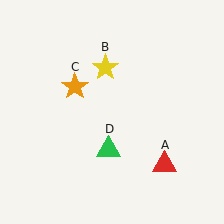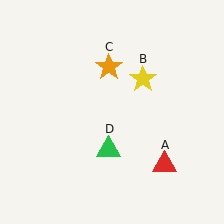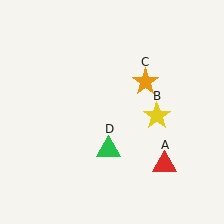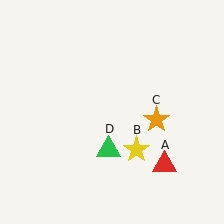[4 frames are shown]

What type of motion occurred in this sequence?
The yellow star (object B), orange star (object C) rotated clockwise around the center of the scene.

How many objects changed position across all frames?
2 objects changed position: yellow star (object B), orange star (object C).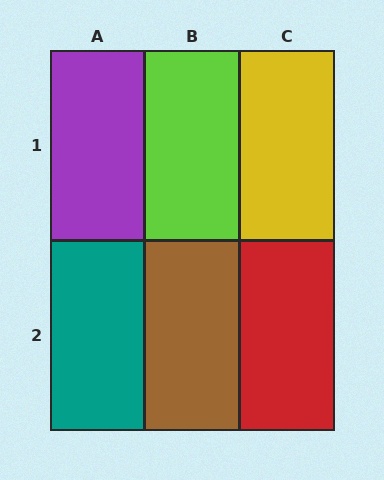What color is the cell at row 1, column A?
Purple.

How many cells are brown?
1 cell is brown.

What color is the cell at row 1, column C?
Yellow.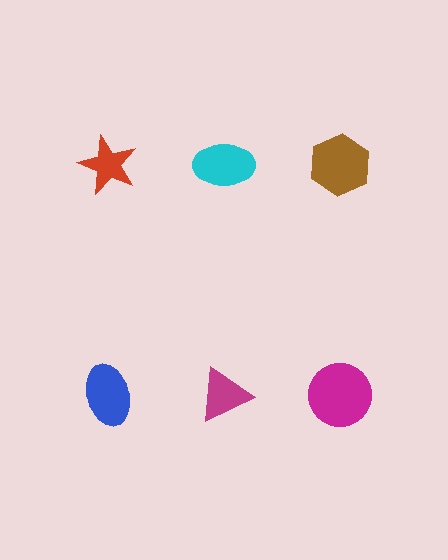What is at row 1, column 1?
A red star.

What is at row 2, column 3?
A magenta circle.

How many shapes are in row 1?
3 shapes.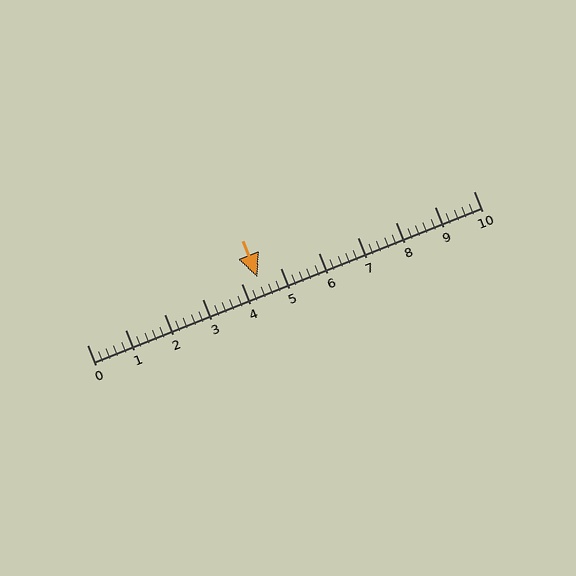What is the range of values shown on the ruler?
The ruler shows values from 0 to 10.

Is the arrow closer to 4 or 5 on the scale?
The arrow is closer to 4.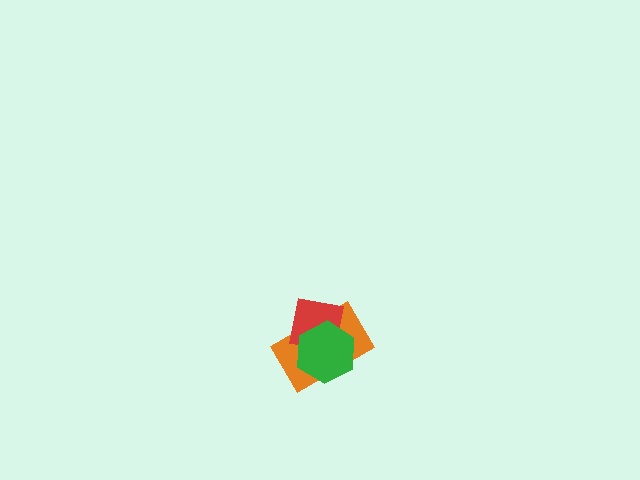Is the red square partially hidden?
Yes, it is partially covered by another shape.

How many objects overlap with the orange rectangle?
2 objects overlap with the orange rectangle.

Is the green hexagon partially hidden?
No, no other shape covers it.